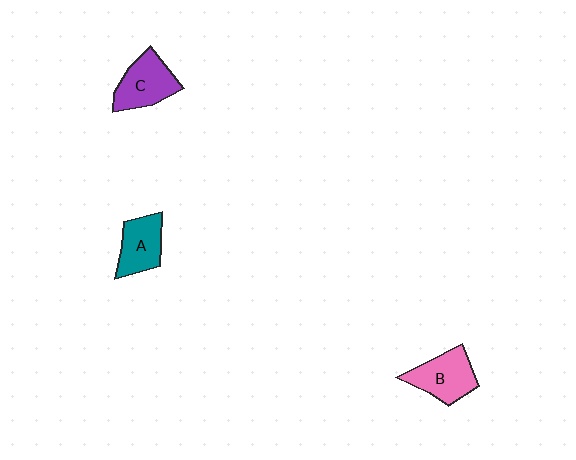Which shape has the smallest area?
Shape A (teal).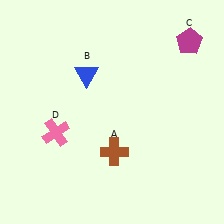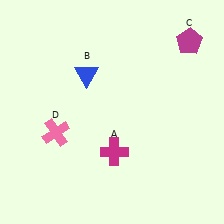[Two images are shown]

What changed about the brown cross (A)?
In Image 1, A is brown. In Image 2, it changed to magenta.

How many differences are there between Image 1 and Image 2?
There is 1 difference between the two images.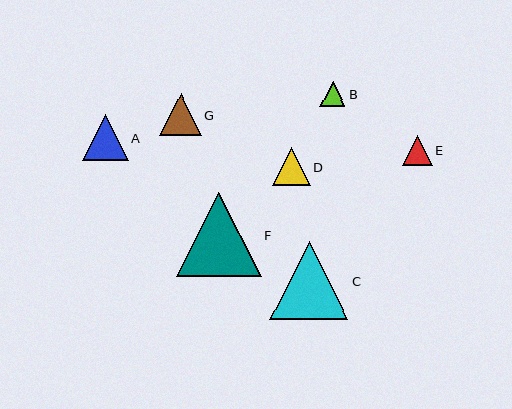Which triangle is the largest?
Triangle F is the largest with a size of approximately 85 pixels.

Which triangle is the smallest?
Triangle B is the smallest with a size of approximately 25 pixels.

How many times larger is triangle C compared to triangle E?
Triangle C is approximately 2.6 times the size of triangle E.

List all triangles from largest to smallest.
From largest to smallest: F, C, A, G, D, E, B.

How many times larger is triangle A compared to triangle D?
Triangle A is approximately 1.2 times the size of triangle D.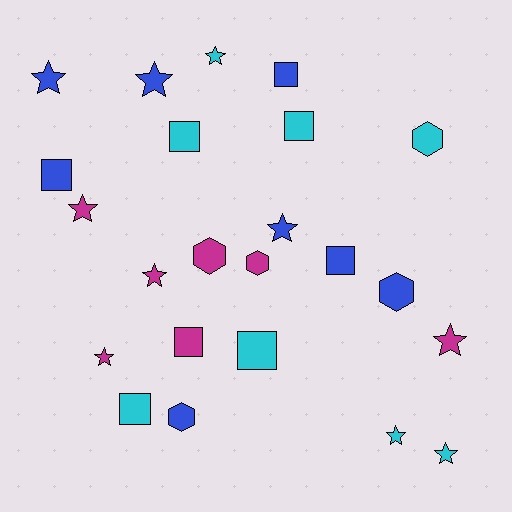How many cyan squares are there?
There are 4 cyan squares.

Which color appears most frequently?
Cyan, with 8 objects.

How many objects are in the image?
There are 23 objects.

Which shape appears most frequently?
Star, with 10 objects.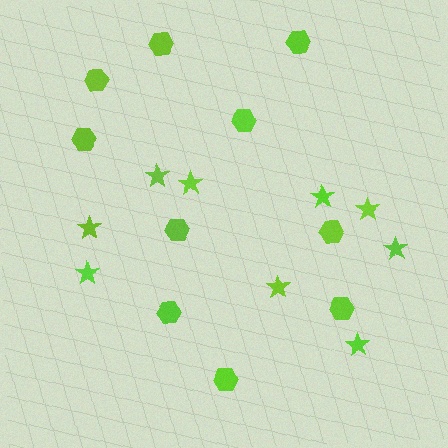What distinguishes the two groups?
There are 2 groups: one group of hexagons (10) and one group of stars (9).